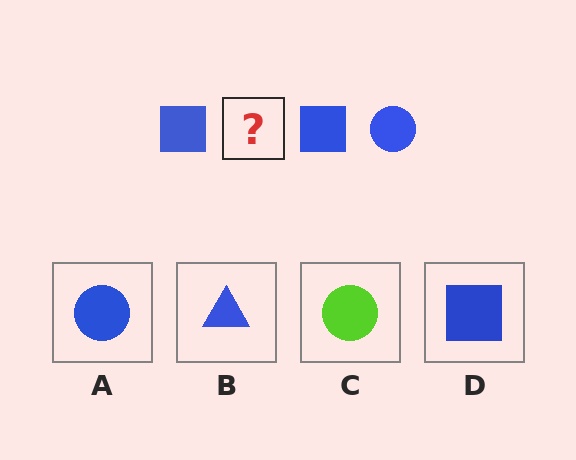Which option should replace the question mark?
Option A.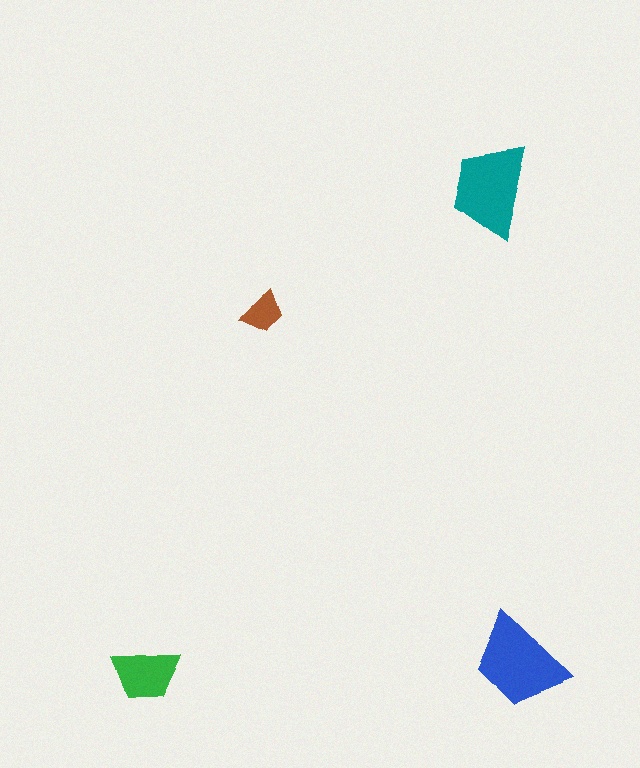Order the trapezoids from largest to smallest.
the blue one, the teal one, the green one, the brown one.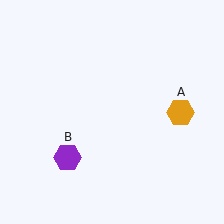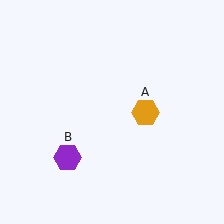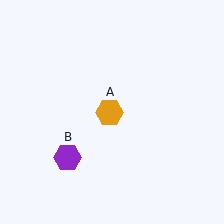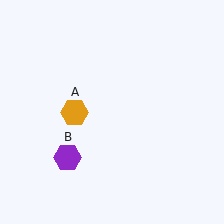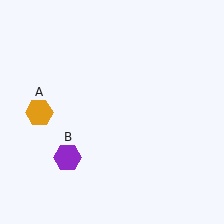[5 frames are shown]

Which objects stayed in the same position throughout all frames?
Purple hexagon (object B) remained stationary.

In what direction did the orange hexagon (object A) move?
The orange hexagon (object A) moved left.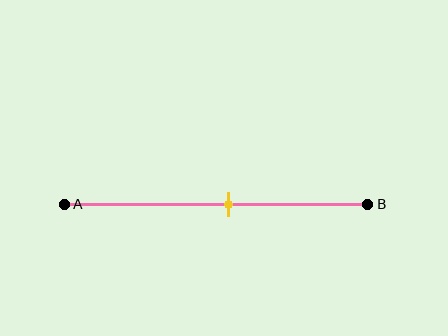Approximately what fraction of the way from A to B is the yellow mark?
The yellow mark is approximately 55% of the way from A to B.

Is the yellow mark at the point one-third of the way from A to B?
No, the mark is at about 55% from A, not at the 33% one-third point.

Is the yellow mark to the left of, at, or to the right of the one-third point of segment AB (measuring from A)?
The yellow mark is to the right of the one-third point of segment AB.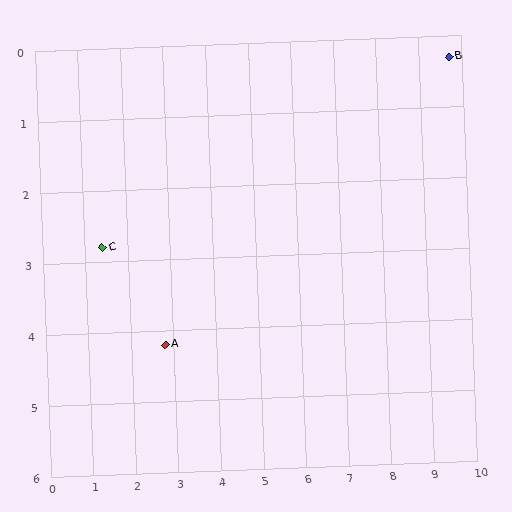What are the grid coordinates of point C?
Point C is at approximately (1.4, 2.8).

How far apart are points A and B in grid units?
Points A and B are about 7.9 grid units apart.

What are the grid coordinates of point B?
Point B is at approximately (9.7, 0.3).